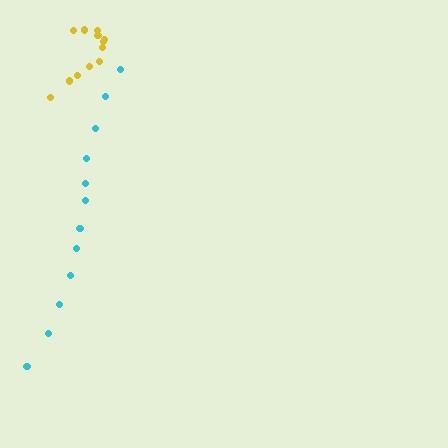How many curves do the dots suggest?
There are 2 distinct paths.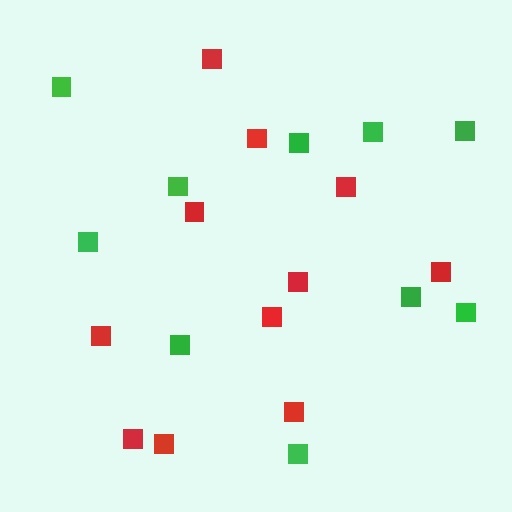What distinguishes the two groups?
There are 2 groups: one group of green squares (10) and one group of red squares (11).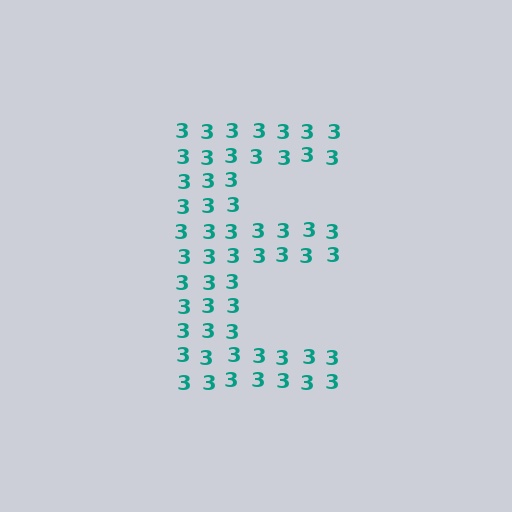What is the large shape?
The large shape is the letter E.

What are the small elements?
The small elements are digit 3's.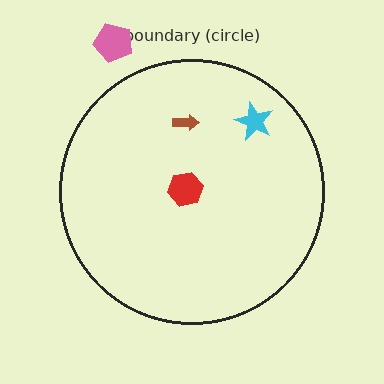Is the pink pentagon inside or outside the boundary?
Outside.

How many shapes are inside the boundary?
3 inside, 1 outside.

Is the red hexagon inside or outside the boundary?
Inside.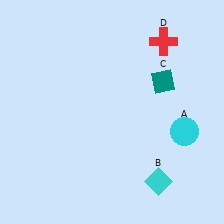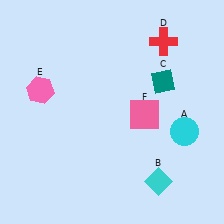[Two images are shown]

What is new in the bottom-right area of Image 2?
A pink square (F) was added in the bottom-right area of Image 2.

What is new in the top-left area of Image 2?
A pink hexagon (E) was added in the top-left area of Image 2.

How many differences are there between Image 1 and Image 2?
There are 2 differences between the two images.